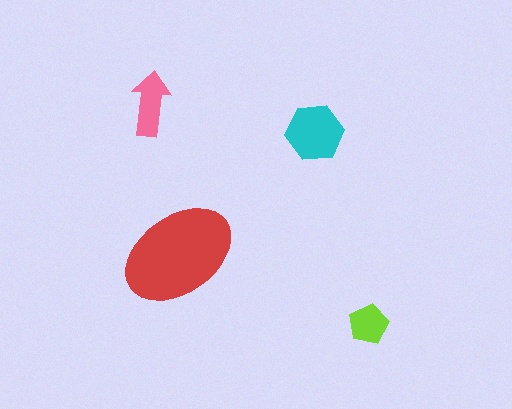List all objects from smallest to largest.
The lime pentagon, the pink arrow, the cyan hexagon, the red ellipse.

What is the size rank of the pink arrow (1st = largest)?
3rd.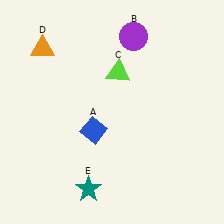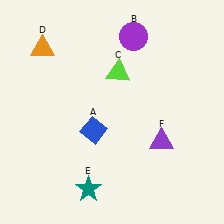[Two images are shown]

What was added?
A purple triangle (F) was added in Image 2.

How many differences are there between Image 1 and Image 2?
There is 1 difference between the two images.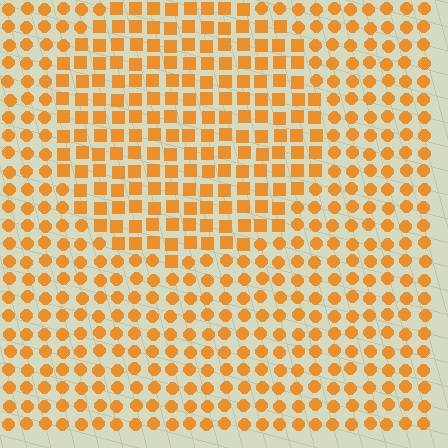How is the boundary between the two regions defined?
The boundary is defined by a change in element shape: squares inside vs. circles outside. All elements share the same color and spacing.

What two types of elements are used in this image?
The image uses squares inside the circle region and circles outside it.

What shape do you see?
I see a circle.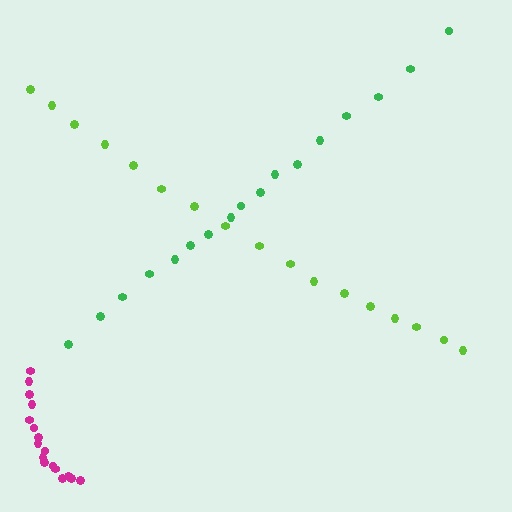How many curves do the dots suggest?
There are 3 distinct paths.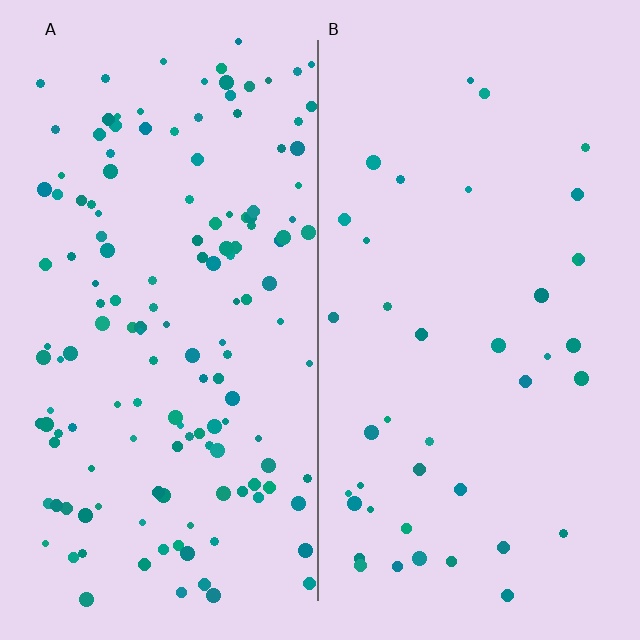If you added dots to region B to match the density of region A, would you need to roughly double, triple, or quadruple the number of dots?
Approximately quadruple.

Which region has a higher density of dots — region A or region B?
A (the left).